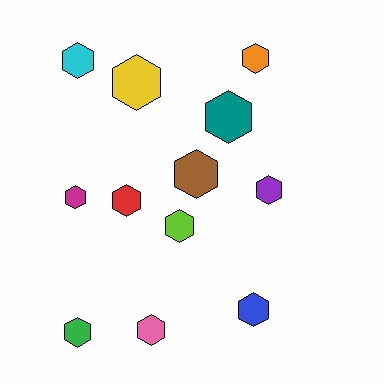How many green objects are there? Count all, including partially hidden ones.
There is 1 green object.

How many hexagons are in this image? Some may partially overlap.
There are 12 hexagons.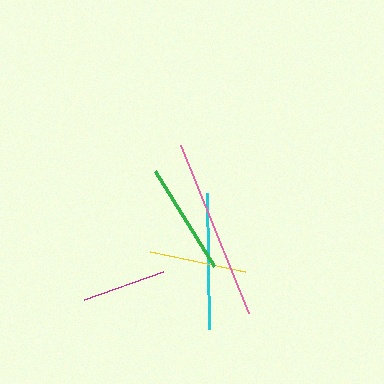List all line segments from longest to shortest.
From longest to shortest: pink, cyan, green, yellow, magenta.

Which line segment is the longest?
The pink line is the longest at approximately 181 pixels.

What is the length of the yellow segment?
The yellow segment is approximately 97 pixels long.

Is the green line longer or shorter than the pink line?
The pink line is longer than the green line.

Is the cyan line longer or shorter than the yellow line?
The cyan line is longer than the yellow line.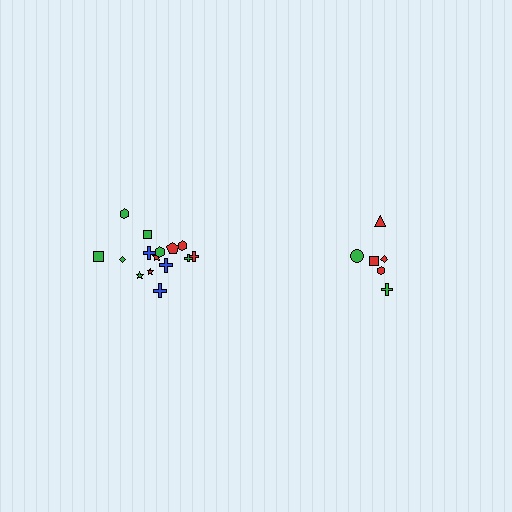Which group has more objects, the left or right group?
The left group.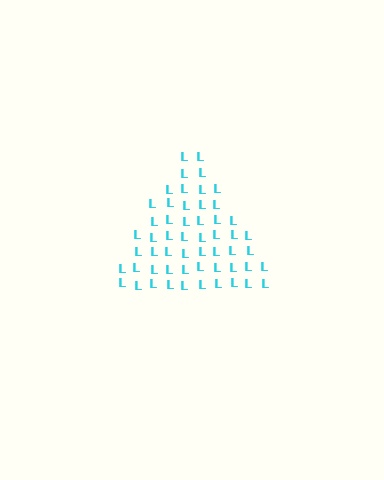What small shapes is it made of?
It is made of small letter L's.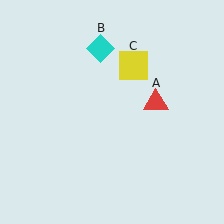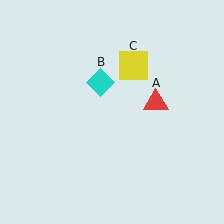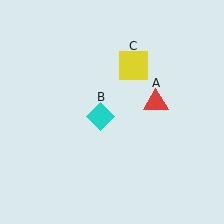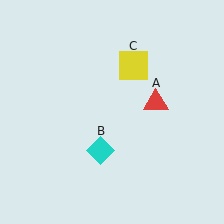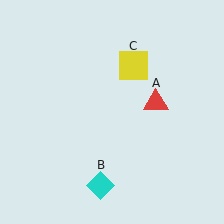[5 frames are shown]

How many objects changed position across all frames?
1 object changed position: cyan diamond (object B).